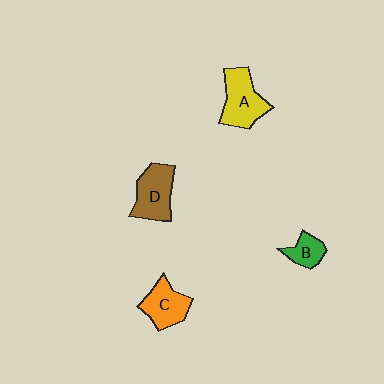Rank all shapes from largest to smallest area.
From largest to smallest: A (yellow), D (brown), C (orange), B (green).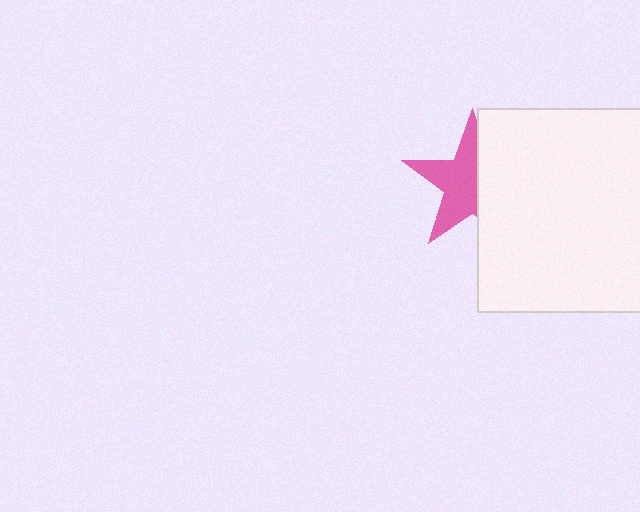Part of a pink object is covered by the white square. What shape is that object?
It is a star.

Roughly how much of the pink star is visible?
About half of it is visible (roughly 58%).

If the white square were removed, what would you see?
You would see the complete pink star.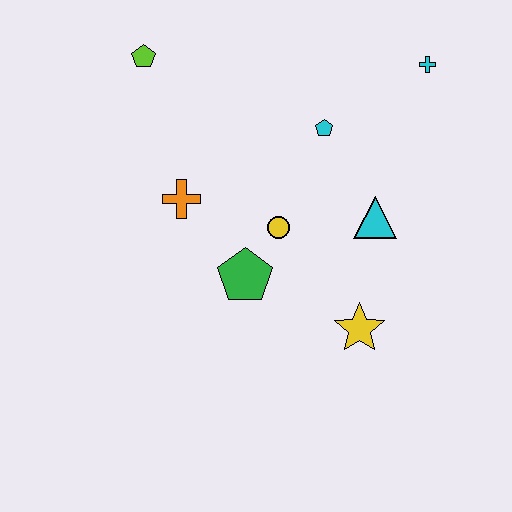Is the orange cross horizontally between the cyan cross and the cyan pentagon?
No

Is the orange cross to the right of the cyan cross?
No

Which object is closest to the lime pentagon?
The orange cross is closest to the lime pentagon.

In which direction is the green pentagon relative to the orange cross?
The green pentagon is below the orange cross.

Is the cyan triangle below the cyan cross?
Yes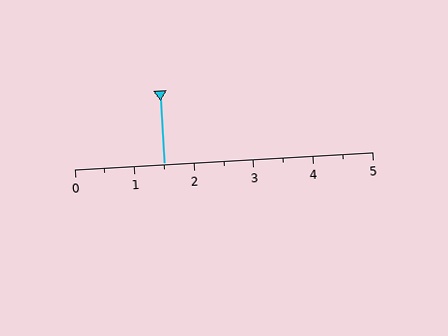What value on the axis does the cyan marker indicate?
The marker indicates approximately 1.5.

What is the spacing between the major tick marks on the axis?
The major ticks are spaced 1 apart.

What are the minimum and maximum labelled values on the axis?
The axis runs from 0 to 5.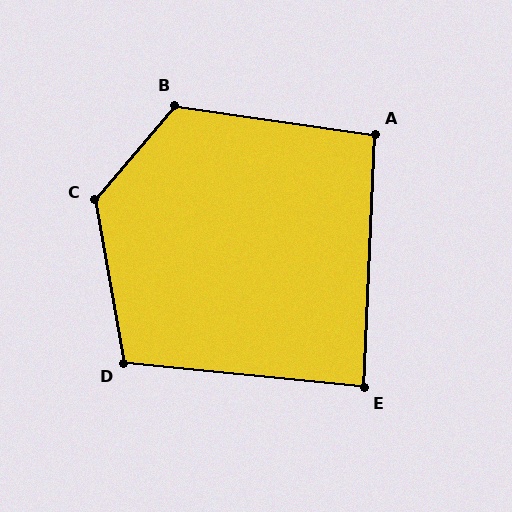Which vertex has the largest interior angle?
C, at approximately 130 degrees.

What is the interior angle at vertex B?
Approximately 122 degrees (obtuse).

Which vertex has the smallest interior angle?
E, at approximately 87 degrees.